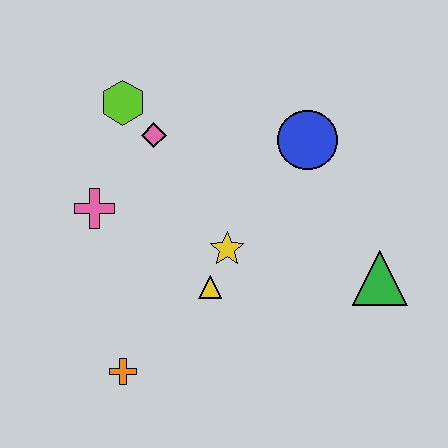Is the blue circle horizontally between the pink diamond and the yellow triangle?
No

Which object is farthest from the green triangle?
The lime hexagon is farthest from the green triangle.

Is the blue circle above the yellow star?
Yes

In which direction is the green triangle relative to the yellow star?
The green triangle is to the right of the yellow star.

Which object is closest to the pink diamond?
The lime hexagon is closest to the pink diamond.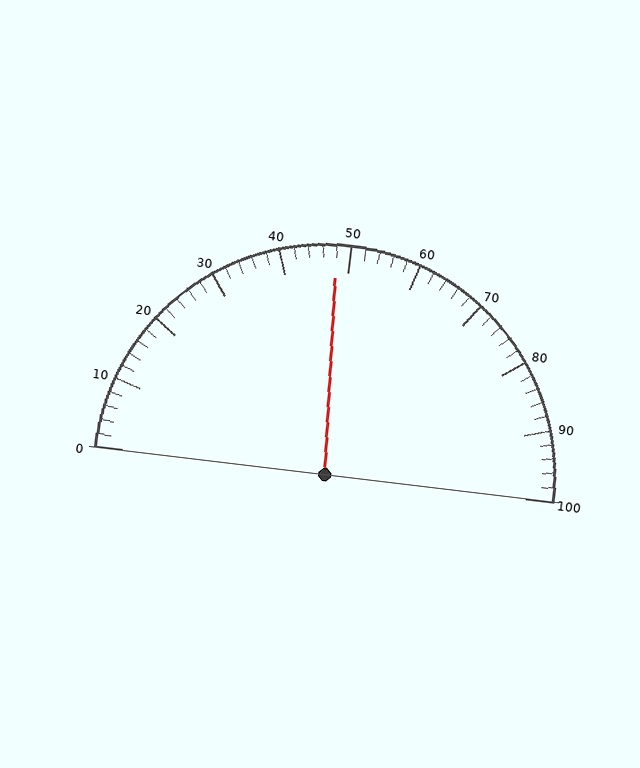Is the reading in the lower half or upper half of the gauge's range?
The reading is in the lower half of the range (0 to 100).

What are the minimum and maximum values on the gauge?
The gauge ranges from 0 to 100.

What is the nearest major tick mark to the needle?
The nearest major tick mark is 50.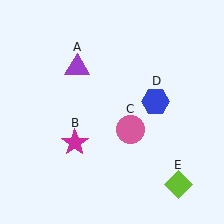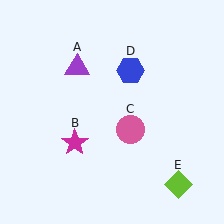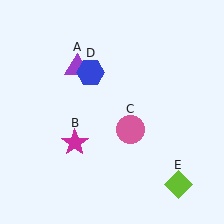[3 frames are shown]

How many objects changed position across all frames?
1 object changed position: blue hexagon (object D).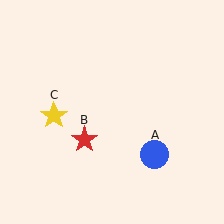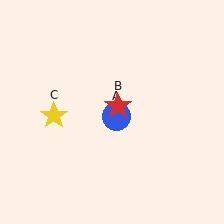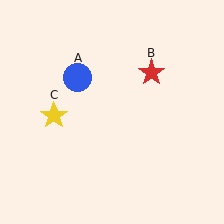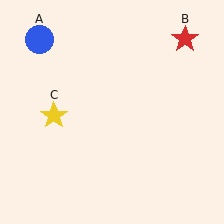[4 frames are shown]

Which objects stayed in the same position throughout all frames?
Yellow star (object C) remained stationary.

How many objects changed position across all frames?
2 objects changed position: blue circle (object A), red star (object B).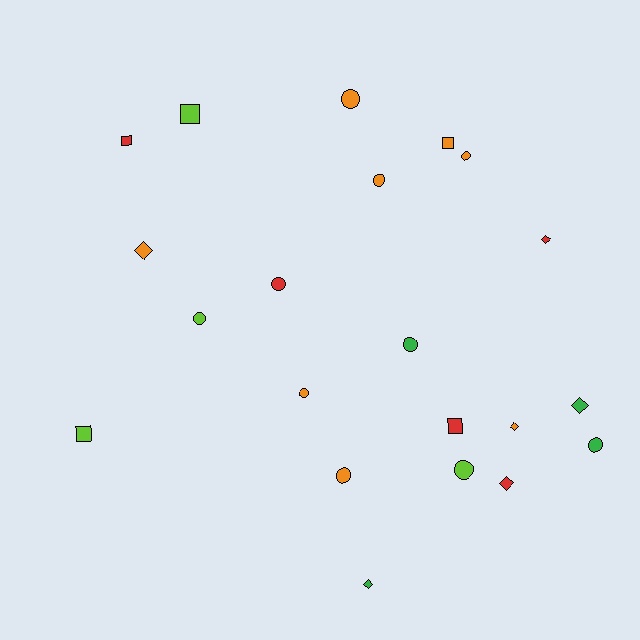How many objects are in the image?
There are 21 objects.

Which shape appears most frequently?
Circle, with 10 objects.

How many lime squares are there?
There are 2 lime squares.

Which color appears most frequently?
Orange, with 8 objects.